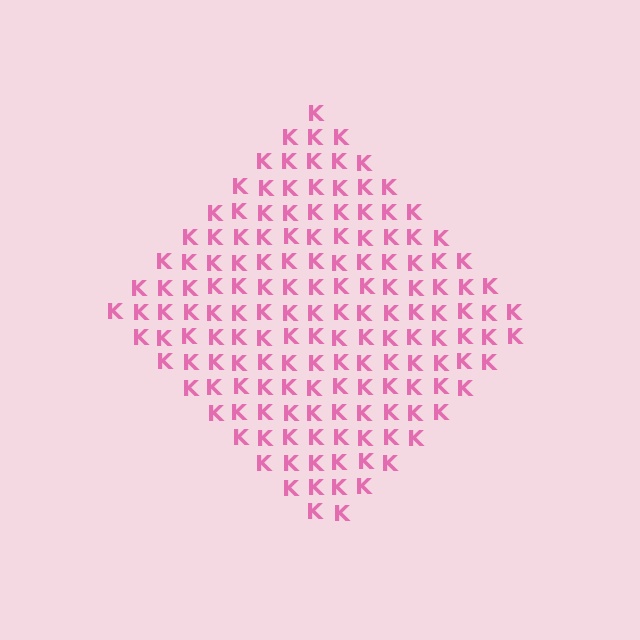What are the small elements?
The small elements are letter K's.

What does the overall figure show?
The overall figure shows a diamond.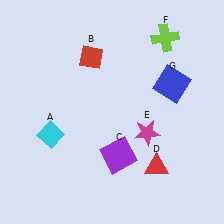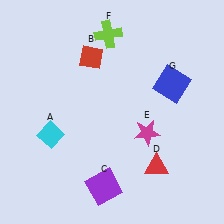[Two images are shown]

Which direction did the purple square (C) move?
The purple square (C) moved down.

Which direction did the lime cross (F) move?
The lime cross (F) moved left.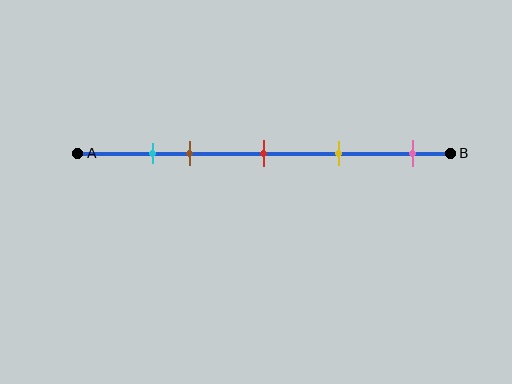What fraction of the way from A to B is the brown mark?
The brown mark is approximately 30% (0.3) of the way from A to B.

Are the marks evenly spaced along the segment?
No, the marks are not evenly spaced.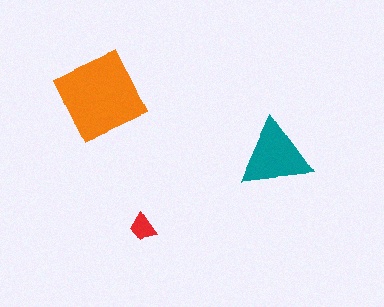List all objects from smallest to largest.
The red trapezoid, the teal triangle, the orange square.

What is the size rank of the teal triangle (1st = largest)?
2nd.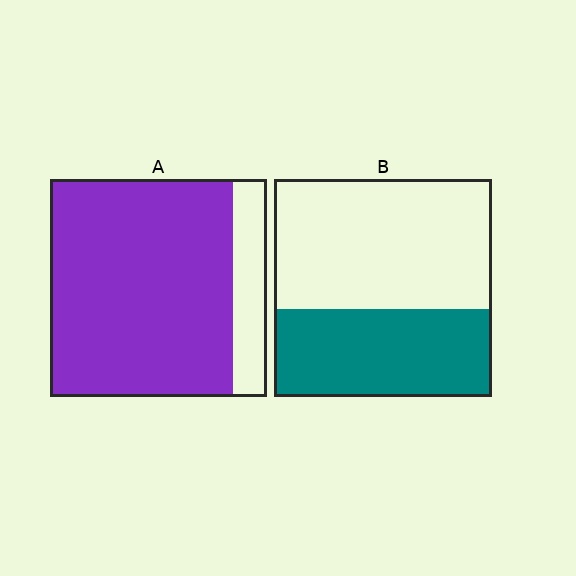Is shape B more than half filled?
No.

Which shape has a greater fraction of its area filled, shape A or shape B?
Shape A.